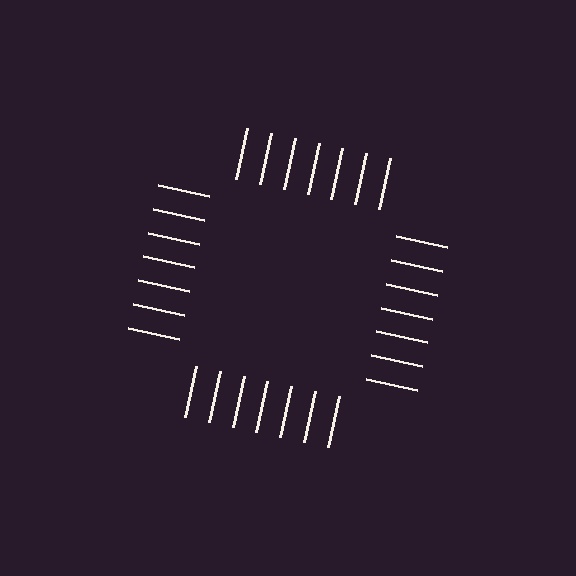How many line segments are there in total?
28 — 7 along each of the 4 edges.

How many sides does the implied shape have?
4 sides — the line-ends trace a square.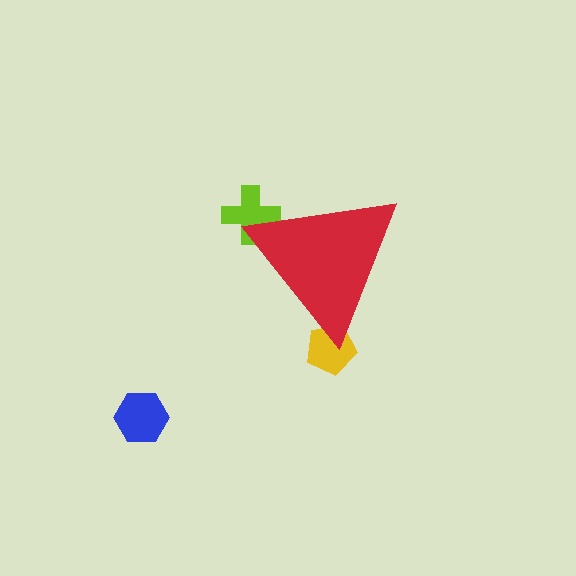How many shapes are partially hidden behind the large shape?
2 shapes are partially hidden.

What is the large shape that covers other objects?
A red triangle.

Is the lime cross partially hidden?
Yes, the lime cross is partially hidden behind the red triangle.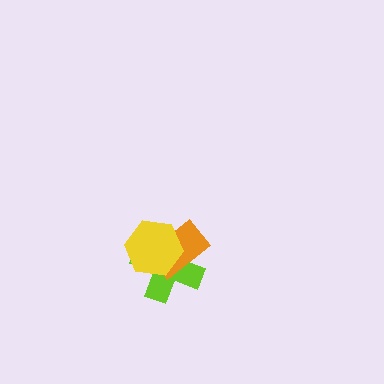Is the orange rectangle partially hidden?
Yes, it is partially covered by another shape.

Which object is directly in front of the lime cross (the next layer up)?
The orange rectangle is directly in front of the lime cross.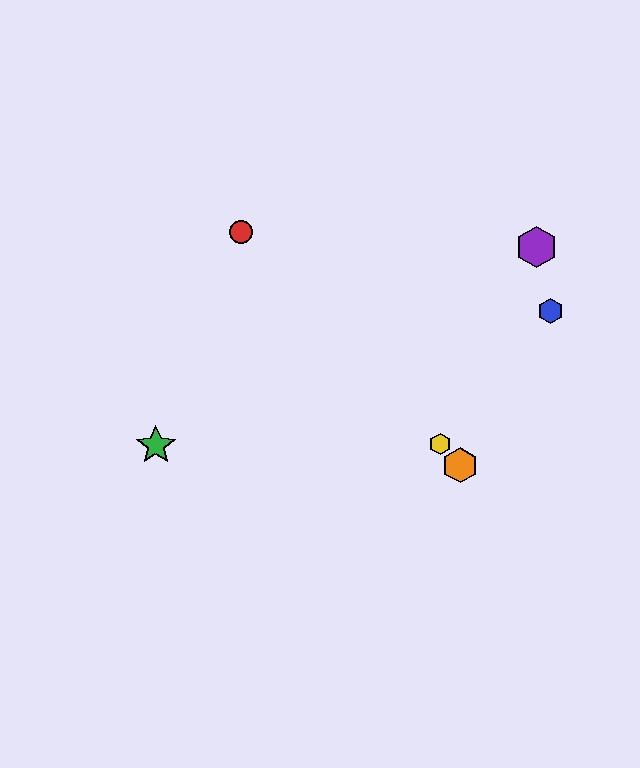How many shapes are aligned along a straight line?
3 shapes (the red circle, the yellow hexagon, the orange hexagon) are aligned along a straight line.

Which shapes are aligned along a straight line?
The red circle, the yellow hexagon, the orange hexagon are aligned along a straight line.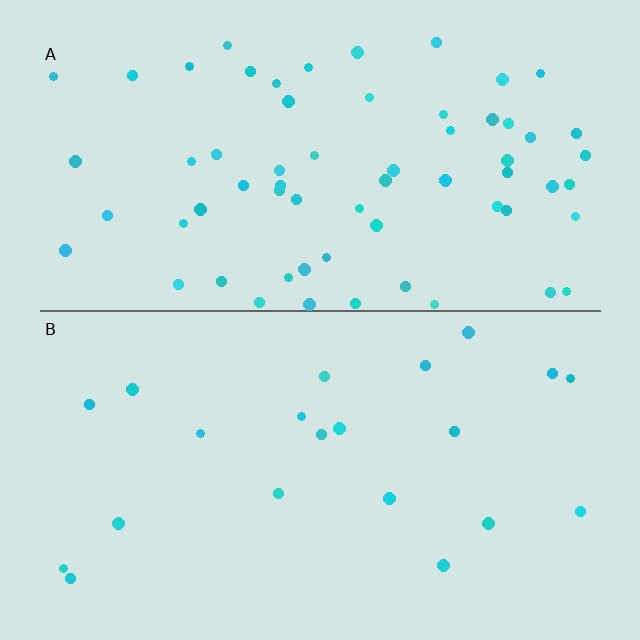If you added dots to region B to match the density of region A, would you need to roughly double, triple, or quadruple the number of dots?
Approximately triple.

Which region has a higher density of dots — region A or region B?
A (the top).